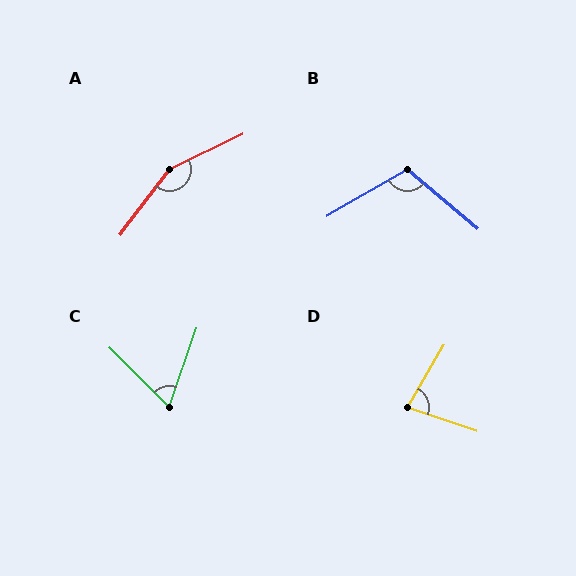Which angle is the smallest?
C, at approximately 64 degrees.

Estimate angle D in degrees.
Approximately 78 degrees.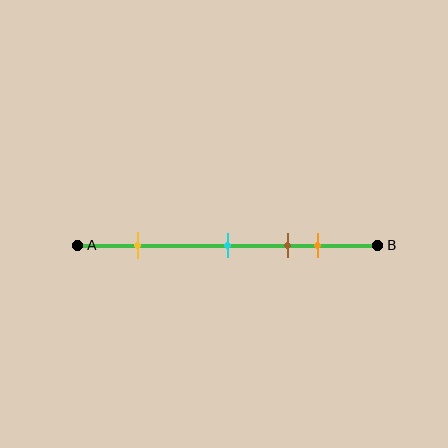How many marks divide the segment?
There are 4 marks dividing the segment.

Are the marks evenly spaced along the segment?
No, the marks are not evenly spaced.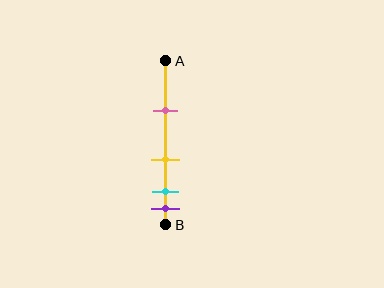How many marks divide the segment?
There are 4 marks dividing the segment.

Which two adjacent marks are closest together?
The cyan and purple marks are the closest adjacent pair.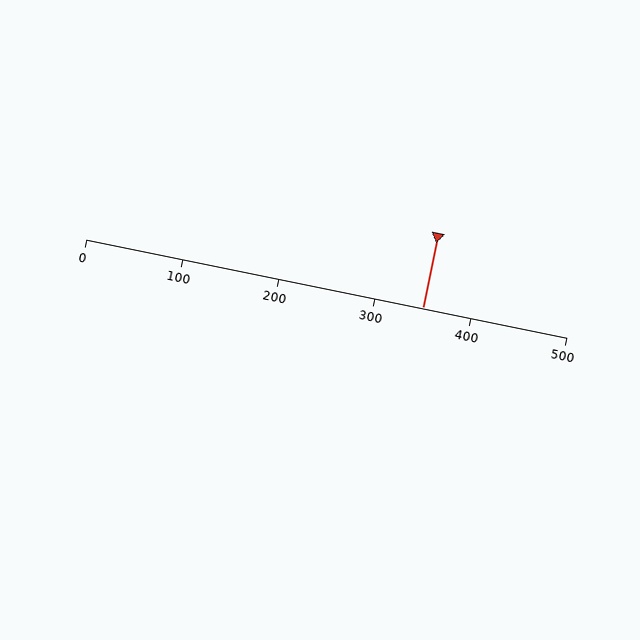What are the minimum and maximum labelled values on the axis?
The axis runs from 0 to 500.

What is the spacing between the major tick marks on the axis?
The major ticks are spaced 100 apart.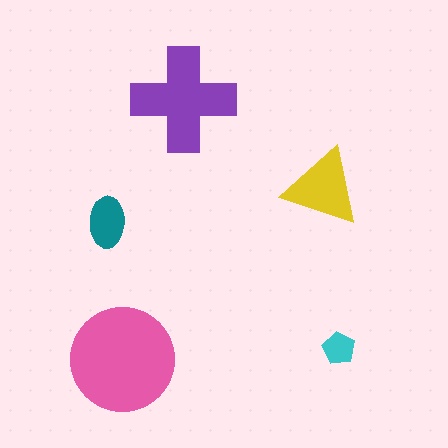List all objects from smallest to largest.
The cyan pentagon, the teal ellipse, the yellow triangle, the purple cross, the pink circle.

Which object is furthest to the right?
The cyan pentagon is rightmost.